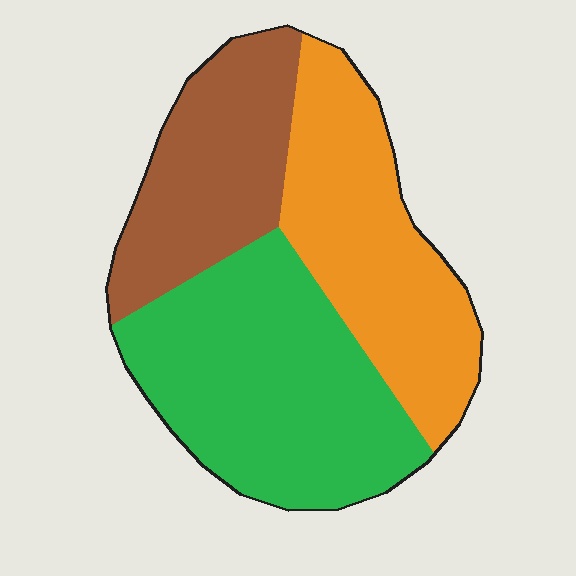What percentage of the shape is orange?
Orange takes up about one third (1/3) of the shape.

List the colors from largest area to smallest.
From largest to smallest: green, orange, brown.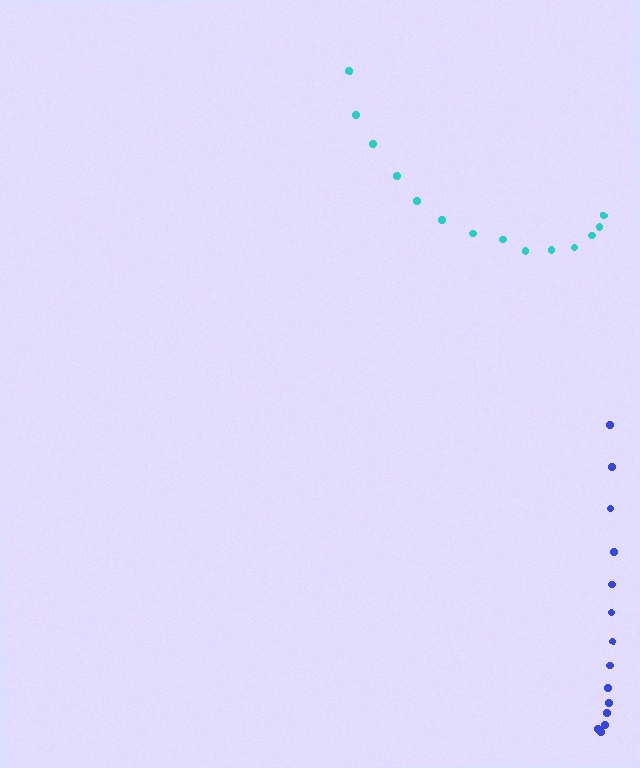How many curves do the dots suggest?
There are 2 distinct paths.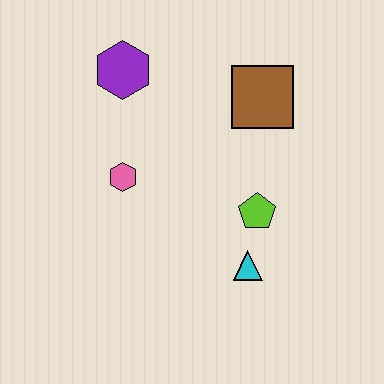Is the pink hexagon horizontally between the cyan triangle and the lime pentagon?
No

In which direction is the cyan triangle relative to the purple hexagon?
The cyan triangle is below the purple hexagon.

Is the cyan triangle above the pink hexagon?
No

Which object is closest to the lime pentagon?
The cyan triangle is closest to the lime pentagon.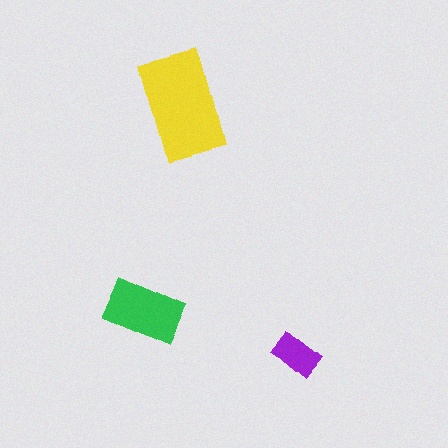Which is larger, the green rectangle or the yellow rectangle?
The yellow one.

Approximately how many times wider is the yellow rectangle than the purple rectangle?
About 2.5 times wider.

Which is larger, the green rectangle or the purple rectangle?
The green one.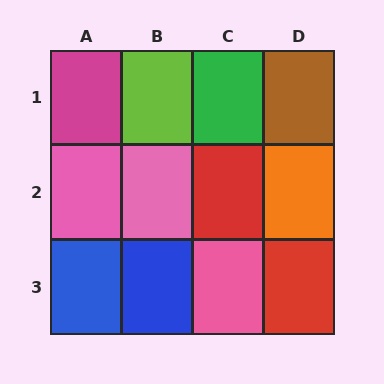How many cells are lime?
1 cell is lime.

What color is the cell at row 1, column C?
Green.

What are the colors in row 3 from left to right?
Blue, blue, pink, red.